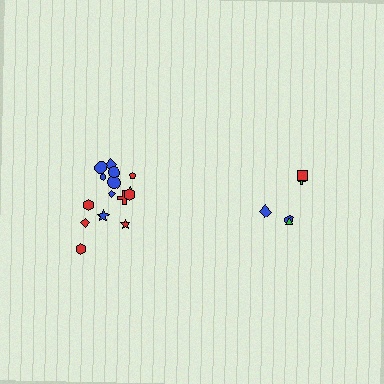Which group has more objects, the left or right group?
The left group.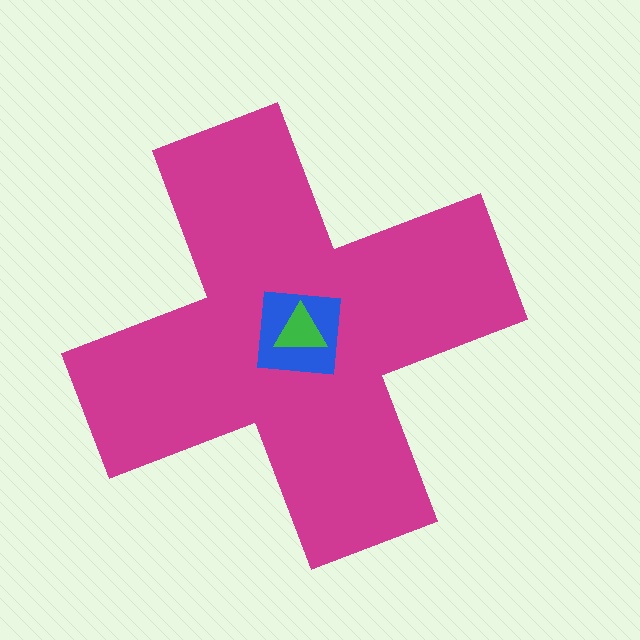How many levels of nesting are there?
3.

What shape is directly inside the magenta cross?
The blue square.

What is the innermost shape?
The green triangle.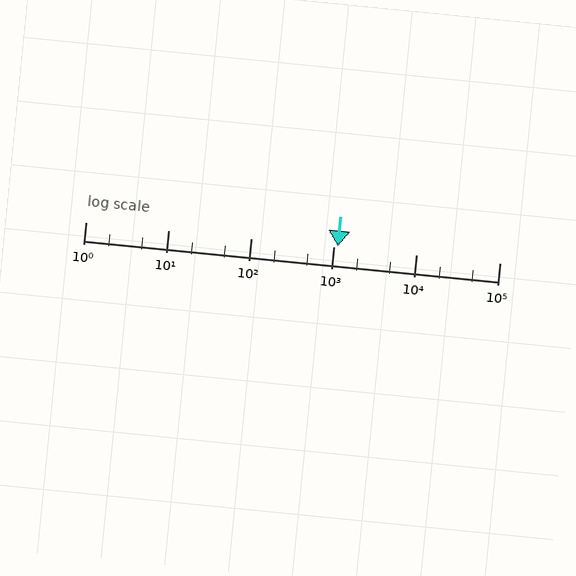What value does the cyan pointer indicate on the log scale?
The pointer indicates approximately 1100.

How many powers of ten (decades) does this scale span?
The scale spans 5 decades, from 1 to 100000.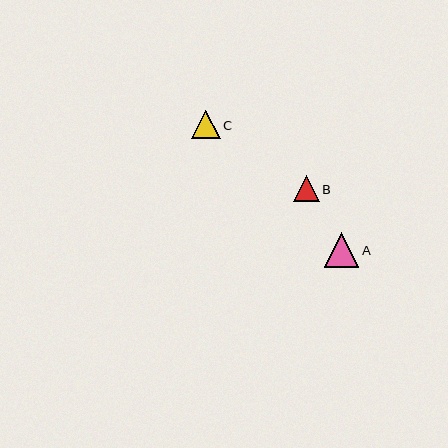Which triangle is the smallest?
Triangle B is the smallest with a size of approximately 26 pixels.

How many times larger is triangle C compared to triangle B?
Triangle C is approximately 1.1 times the size of triangle B.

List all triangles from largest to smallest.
From largest to smallest: A, C, B.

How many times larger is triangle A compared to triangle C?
Triangle A is approximately 1.2 times the size of triangle C.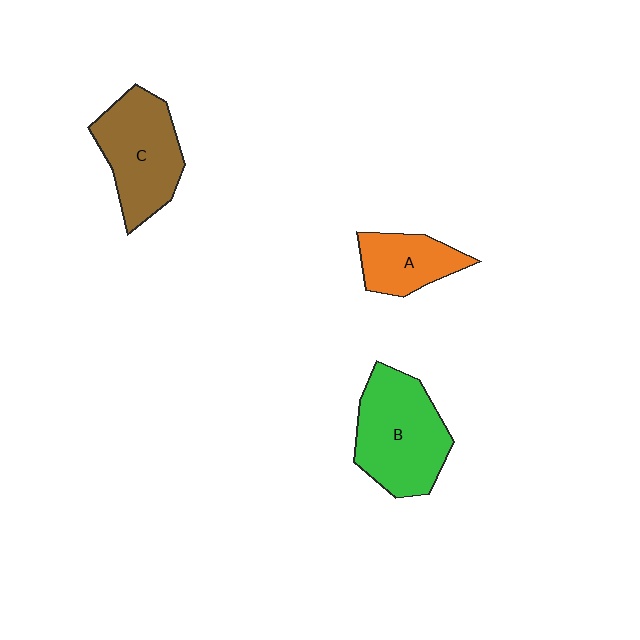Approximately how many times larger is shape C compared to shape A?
Approximately 1.6 times.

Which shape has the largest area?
Shape B (green).